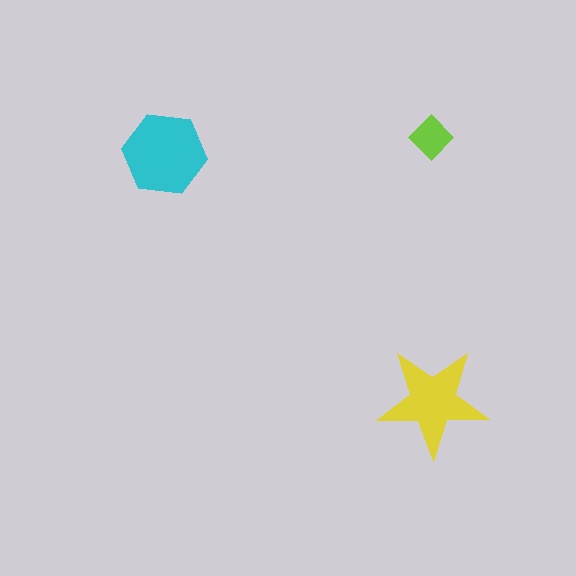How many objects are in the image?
There are 3 objects in the image.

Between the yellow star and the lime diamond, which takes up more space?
The yellow star.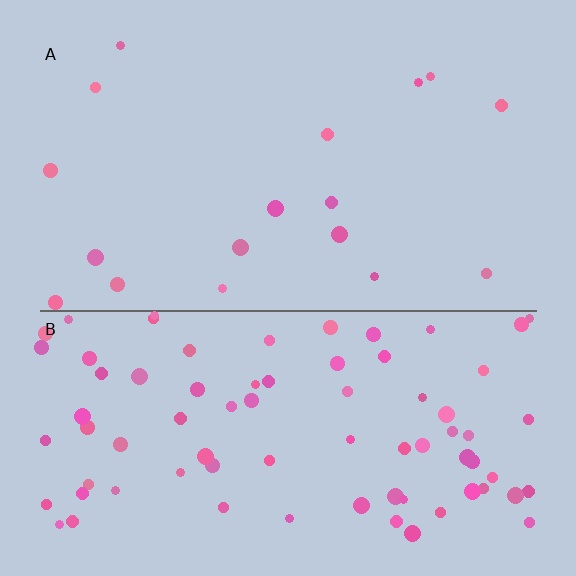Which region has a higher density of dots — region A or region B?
B (the bottom).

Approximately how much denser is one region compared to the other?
Approximately 4.4× — region B over region A.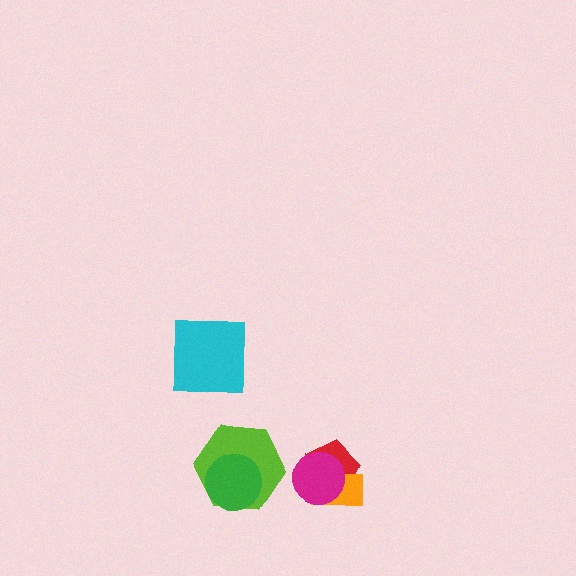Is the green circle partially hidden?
No, no other shape covers it.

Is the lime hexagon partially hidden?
Yes, it is partially covered by another shape.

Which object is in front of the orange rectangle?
The magenta circle is in front of the orange rectangle.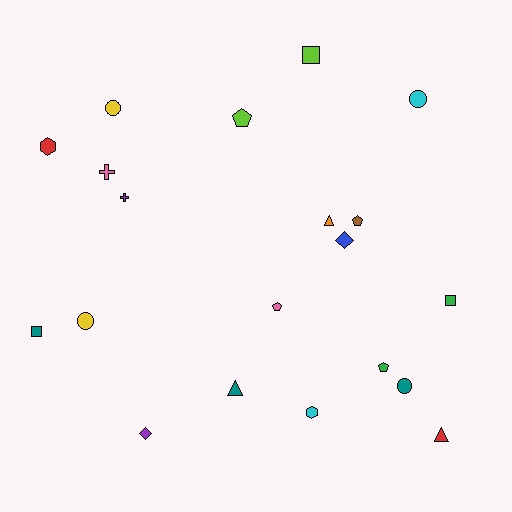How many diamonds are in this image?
There are 2 diamonds.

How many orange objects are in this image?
There is 1 orange object.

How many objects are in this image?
There are 20 objects.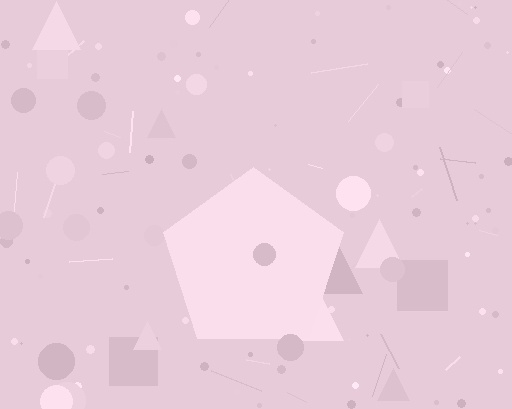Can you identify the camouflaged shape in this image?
The camouflaged shape is a pentagon.